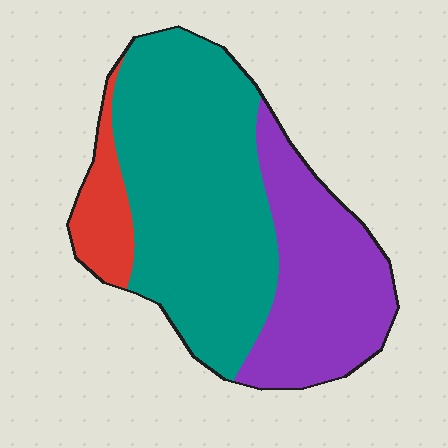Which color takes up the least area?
Red, at roughly 10%.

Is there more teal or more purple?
Teal.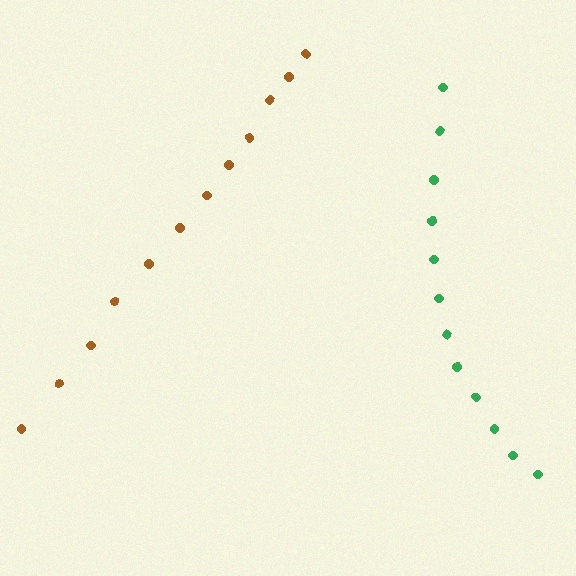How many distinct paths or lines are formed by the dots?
There are 2 distinct paths.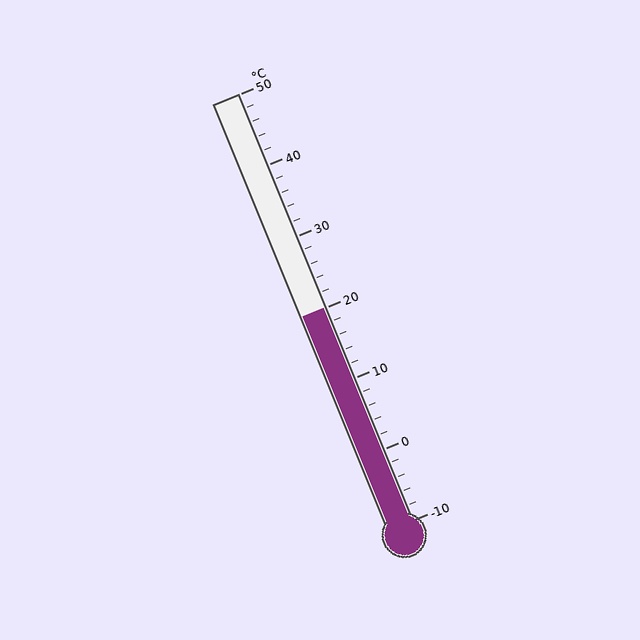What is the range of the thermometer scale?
The thermometer scale ranges from -10°C to 50°C.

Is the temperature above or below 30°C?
The temperature is below 30°C.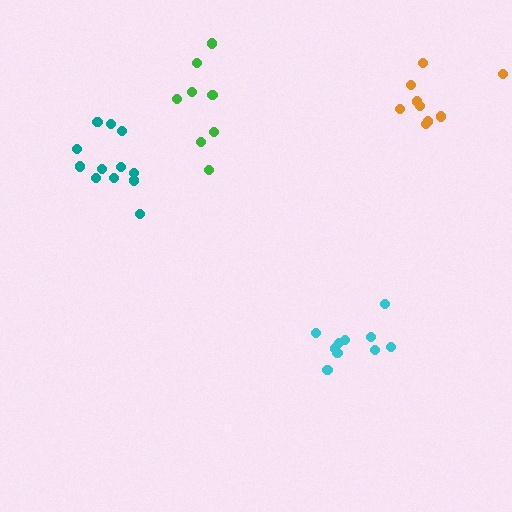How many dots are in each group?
Group 1: 10 dots, Group 2: 12 dots, Group 3: 9 dots, Group 4: 8 dots (39 total).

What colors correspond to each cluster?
The clusters are colored: cyan, teal, orange, green.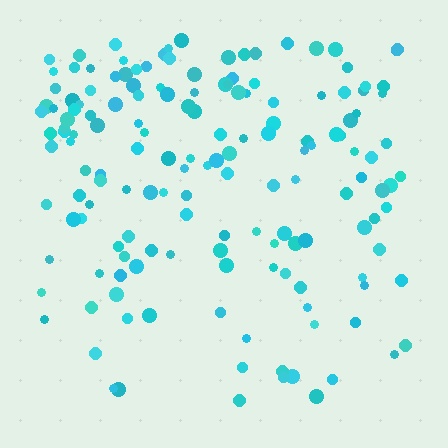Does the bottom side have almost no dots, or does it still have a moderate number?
Still a moderate number, just noticeably fewer than the top.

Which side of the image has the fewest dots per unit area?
The bottom.